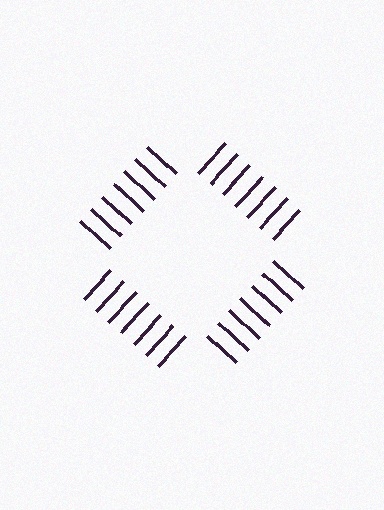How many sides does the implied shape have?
4 sides — the line-ends trace a square.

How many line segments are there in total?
28 — 7 along each of the 4 edges.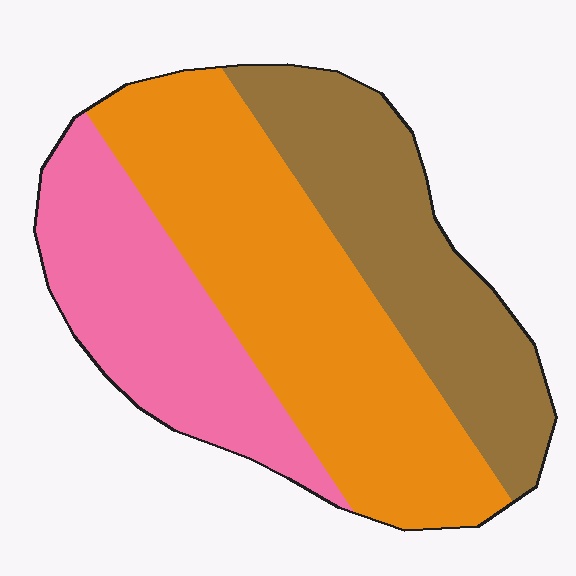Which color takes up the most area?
Orange, at roughly 45%.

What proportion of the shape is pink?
Pink takes up about one quarter (1/4) of the shape.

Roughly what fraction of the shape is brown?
Brown covers 29% of the shape.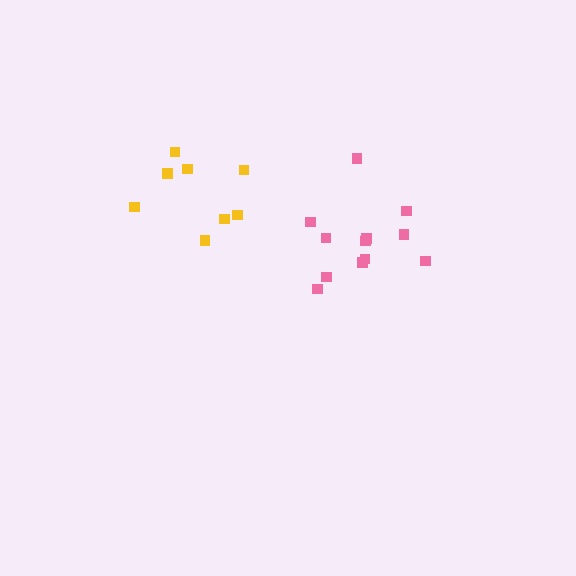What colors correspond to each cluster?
The clusters are colored: pink, yellow.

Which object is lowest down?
The pink cluster is bottommost.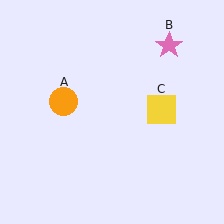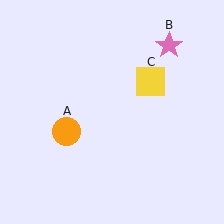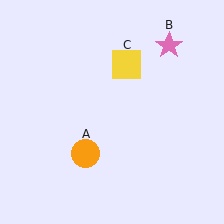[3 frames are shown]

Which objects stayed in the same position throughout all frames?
Pink star (object B) remained stationary.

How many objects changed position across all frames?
2 objects changed position: orange circle (object A), yellow square (object C).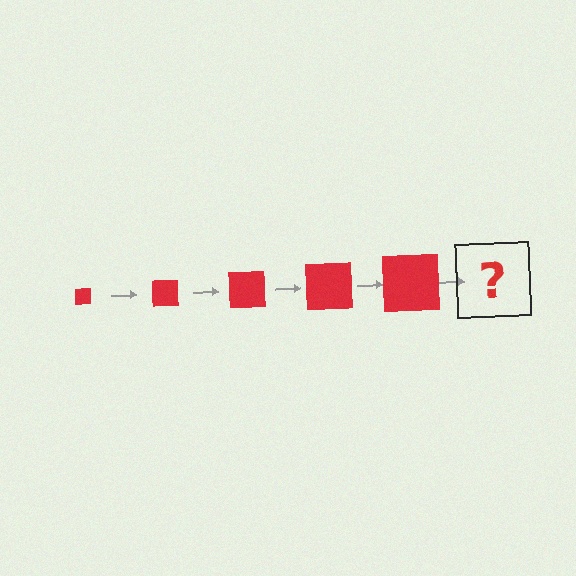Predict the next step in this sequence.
The next step is a red square, larger than the previous one.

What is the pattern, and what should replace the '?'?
The pattern is that the square gets progressively larger each step. The '?' should be a red square, larger than the previous one.